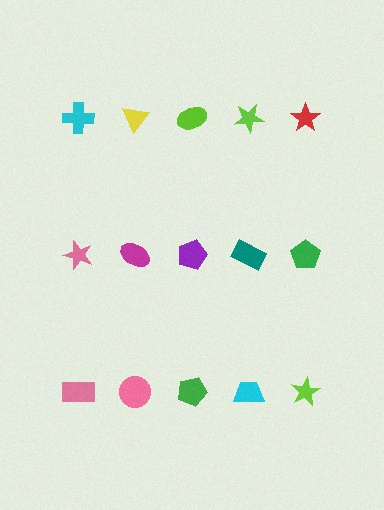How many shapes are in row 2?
5 shapes.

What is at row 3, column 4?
A cyan trapezoid.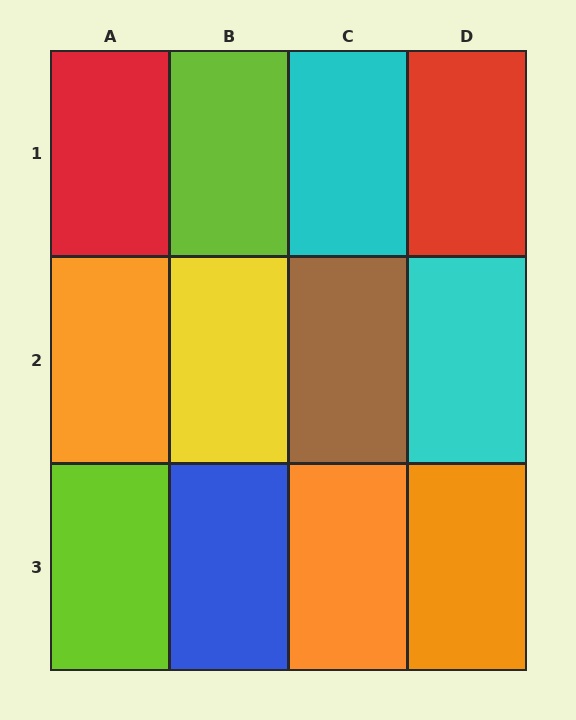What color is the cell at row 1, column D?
Red.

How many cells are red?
2 cells are red.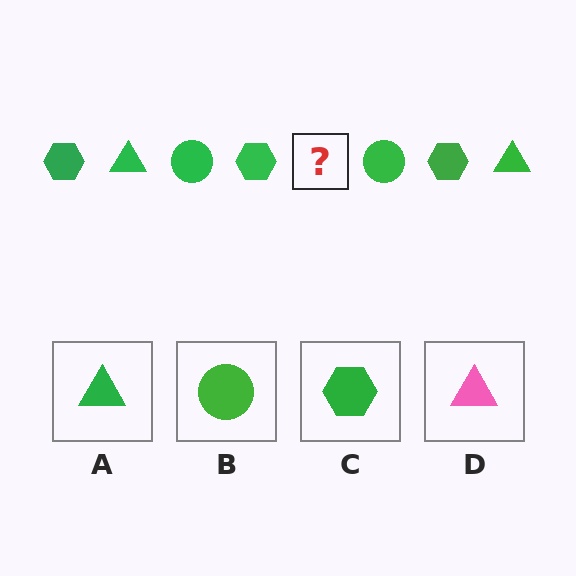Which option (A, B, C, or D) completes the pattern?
A.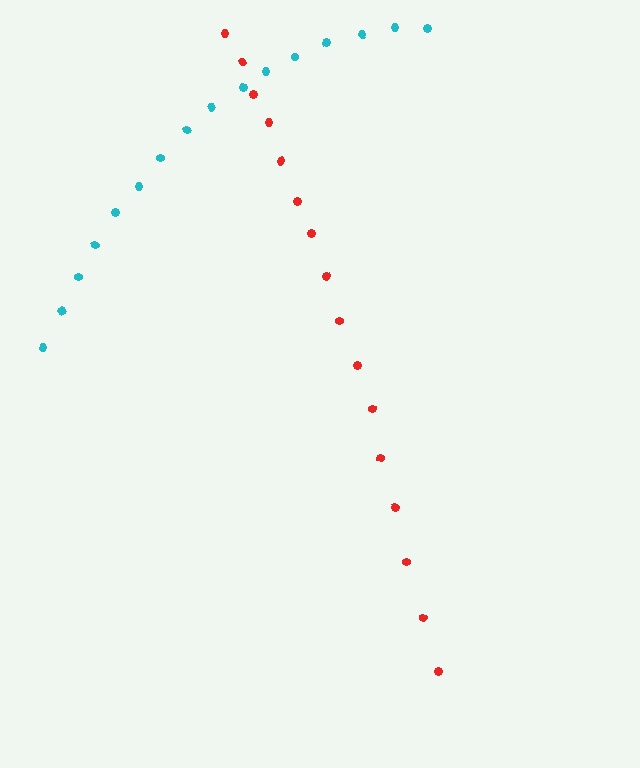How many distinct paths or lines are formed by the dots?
There are 2 distinct paths.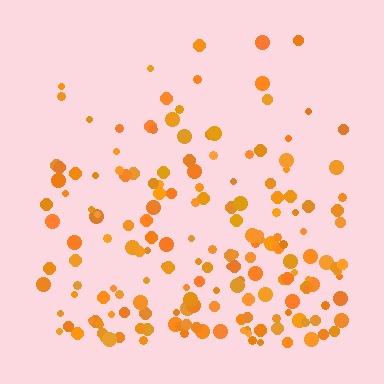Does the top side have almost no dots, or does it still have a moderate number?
Still a moderate number, just noticeably fewer than the bottom.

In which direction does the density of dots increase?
From top to bottom, with the bottom side densest.